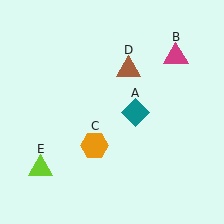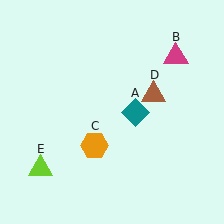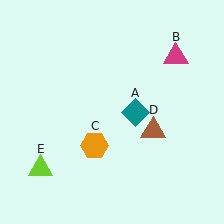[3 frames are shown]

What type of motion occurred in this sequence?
The brown triangle (object D) rotated clockwise around the center of the scene.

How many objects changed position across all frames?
1 object changed position: brown triangle (object D).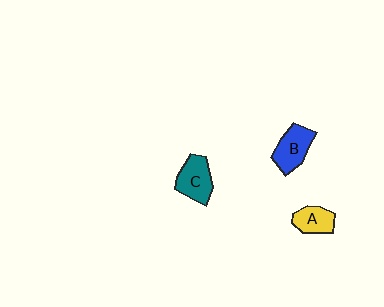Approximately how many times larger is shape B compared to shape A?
Approximately 1.4 times.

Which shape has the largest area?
Shape C (teal).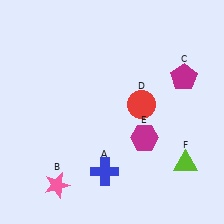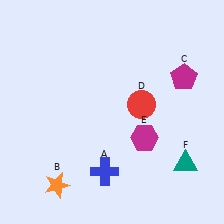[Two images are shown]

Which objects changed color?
B changed from pink to orange. F changed from lime to teal.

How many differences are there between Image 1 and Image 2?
There are 2 differences between the two images.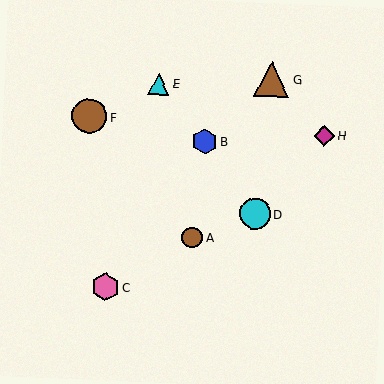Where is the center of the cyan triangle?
The center of the cyan triangle is at (159, 84).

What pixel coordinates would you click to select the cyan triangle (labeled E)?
Click at (159, 84) to select the cyan triangle E.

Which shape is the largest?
The brown triangle (labeled G) is the largest.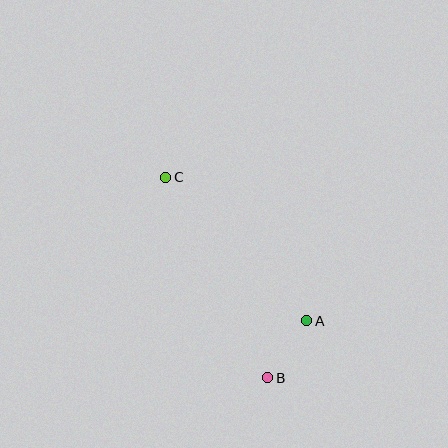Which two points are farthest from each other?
Points B and C are farthest from each other.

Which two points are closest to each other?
Points A and B are closest to each other.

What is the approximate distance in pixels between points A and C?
The distance between A and C is approximately 201 pixels.